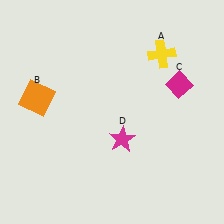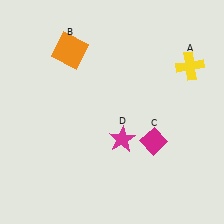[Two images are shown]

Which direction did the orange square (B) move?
The orange square (B) moved up.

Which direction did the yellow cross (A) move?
The yellow cross (A) moved right.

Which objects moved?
The objects that moved are: the yellow cross (A), the orange square (B), the magenta diamond (C).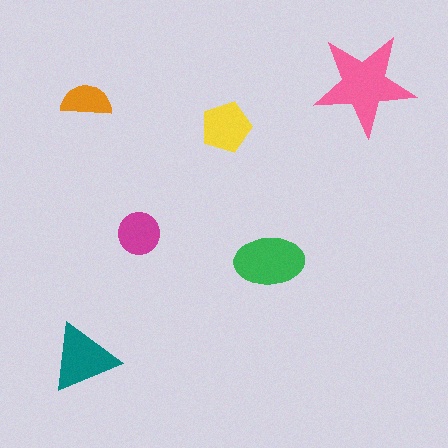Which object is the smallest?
The orange semicircle.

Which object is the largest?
The pink star.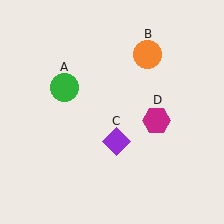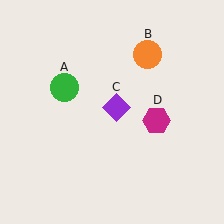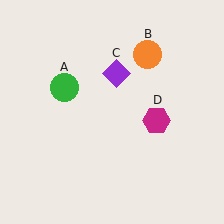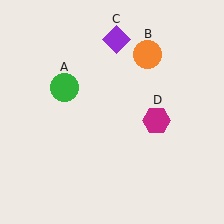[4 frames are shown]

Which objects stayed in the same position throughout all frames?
Green circle (object A) and orange circle (object B) and magenta hexagon (object D) remained stationary.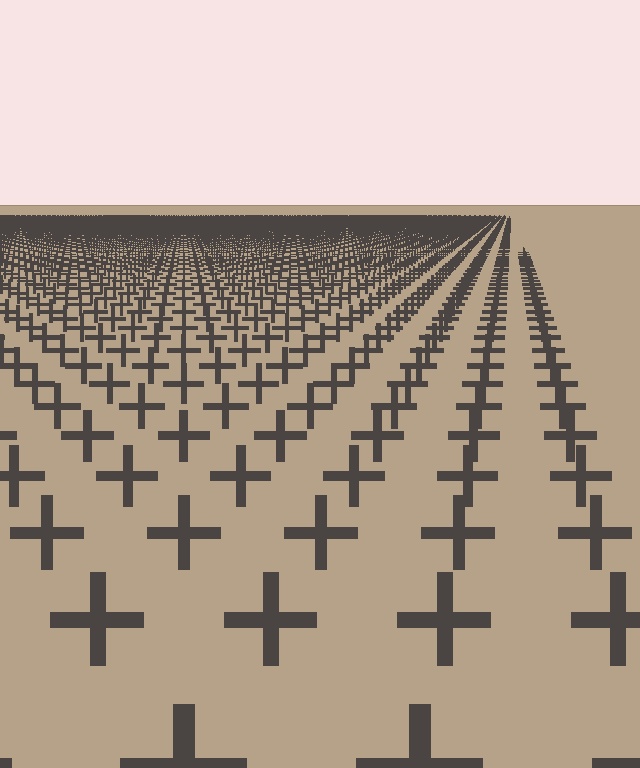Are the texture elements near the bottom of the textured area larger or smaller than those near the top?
Larger. Near the bottom, elements are closer to the viewer and appear at a bigger on-screen size.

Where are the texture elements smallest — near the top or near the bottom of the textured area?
Near the top.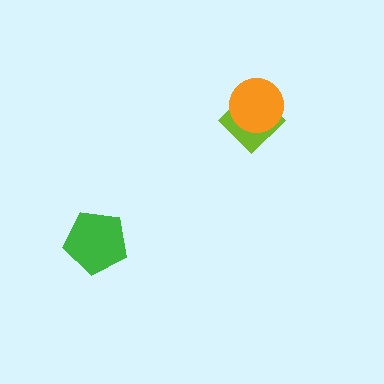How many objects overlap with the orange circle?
1 object overlaps with the orange circle.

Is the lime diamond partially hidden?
Yes, it is partially covered by another shape.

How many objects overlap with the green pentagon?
0 objects overlap with the green pentagon.